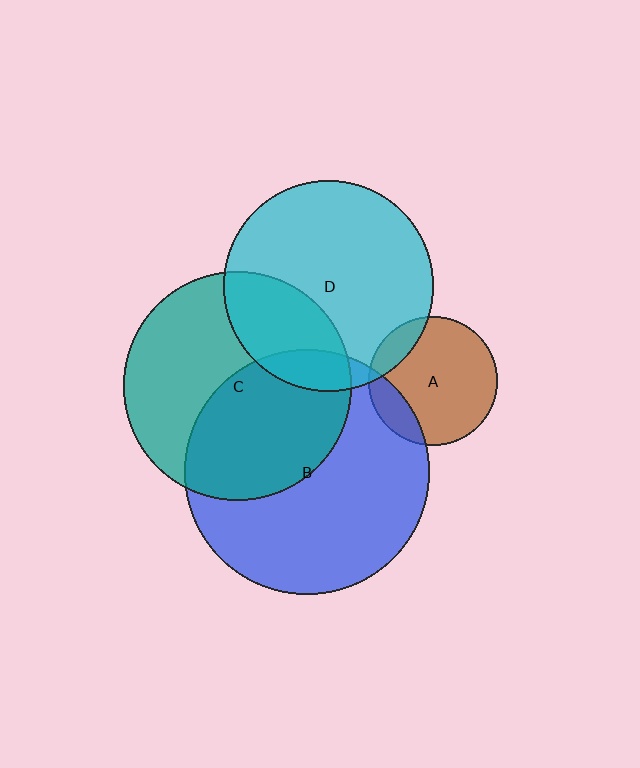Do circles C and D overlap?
Yes.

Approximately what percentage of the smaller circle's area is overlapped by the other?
Approximately 30%.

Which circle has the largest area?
Circle B (blue).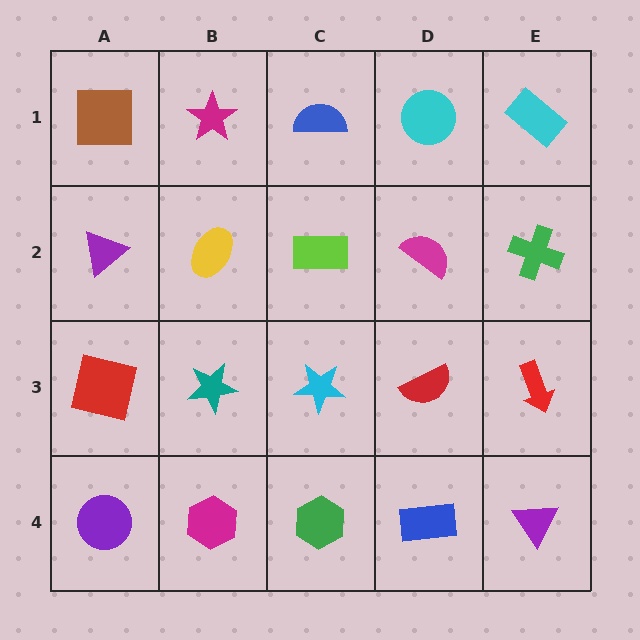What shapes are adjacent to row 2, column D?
A cyan circle (row 1, column D), a red semicircle (row 3, column D), a lime rectangle (row 2, column C), a green cross (row 2, column E).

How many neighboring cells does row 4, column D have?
3.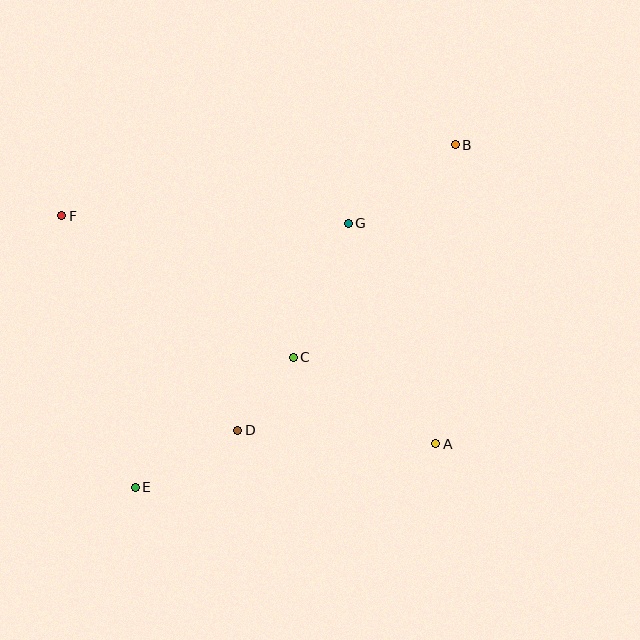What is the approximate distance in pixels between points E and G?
The distance between E and G is approximately 339 pixels.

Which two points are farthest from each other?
Points B and E are farthest from each other.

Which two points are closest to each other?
Points C and D are closest to each other.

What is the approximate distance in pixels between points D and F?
The distance between D and F is approximately 278 pixels.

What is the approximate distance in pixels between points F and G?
The distance between F and G is approximately 287 pixels.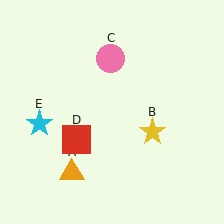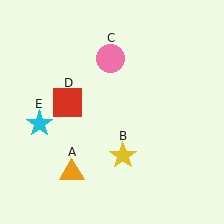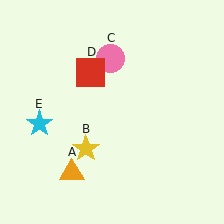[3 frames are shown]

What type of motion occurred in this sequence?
The yellow star (object B), red square (object D) rotated clockwise around the center of the scene.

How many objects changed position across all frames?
2 objects changed position: yellow star (object B), red square (object D).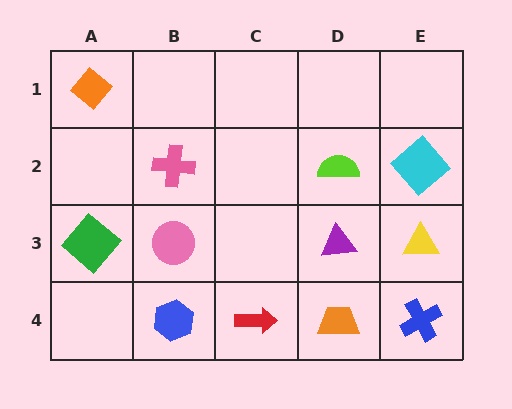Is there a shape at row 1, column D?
No, that cell is empty.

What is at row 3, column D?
A purple triangle.